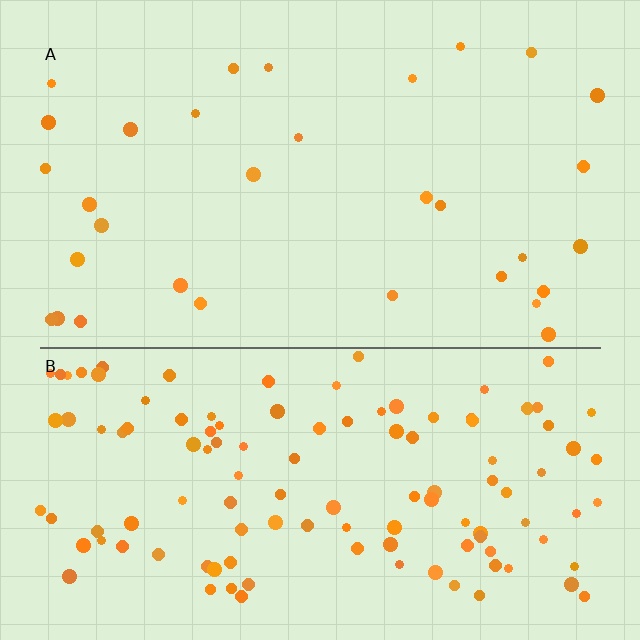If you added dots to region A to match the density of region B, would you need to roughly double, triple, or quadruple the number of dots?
Approximately quadruple.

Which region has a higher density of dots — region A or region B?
B (the bottom).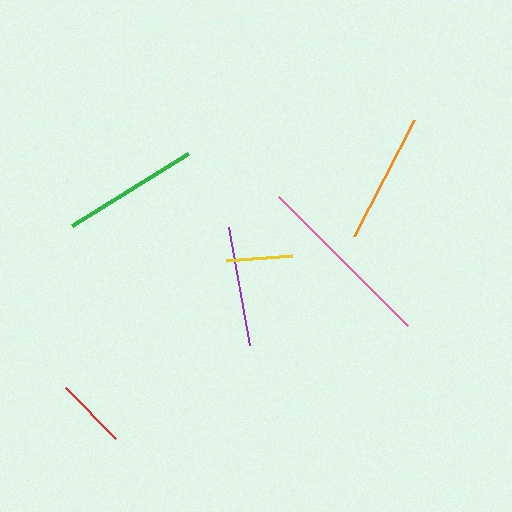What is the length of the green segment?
The green segment is approximately 137 pixels long.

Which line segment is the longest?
The pink line is the longest at approximately 182 pixels.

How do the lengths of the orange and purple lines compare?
The orange and purple lines are approximately the same length.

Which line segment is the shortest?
The yellow line is the shortest at approximately 66 pixels.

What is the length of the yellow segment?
The yellow segment is approximately 66 pixels long.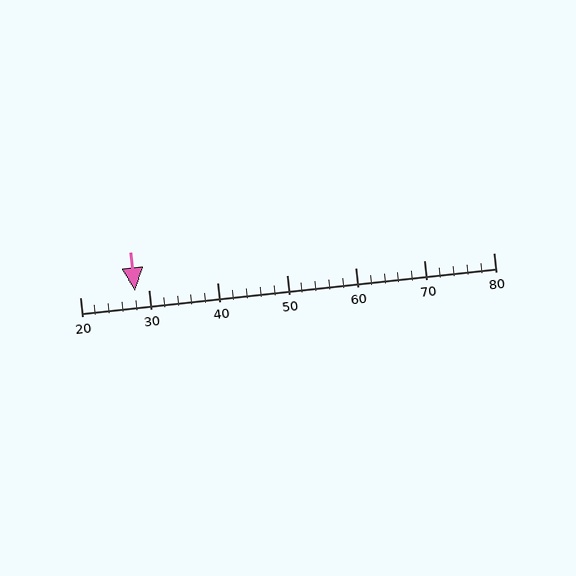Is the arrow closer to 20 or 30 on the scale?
The arrow is closer to 30.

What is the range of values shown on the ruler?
The ruler shows values from 20 to 80.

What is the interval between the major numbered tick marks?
The major tick marks are spaced 10 units apart.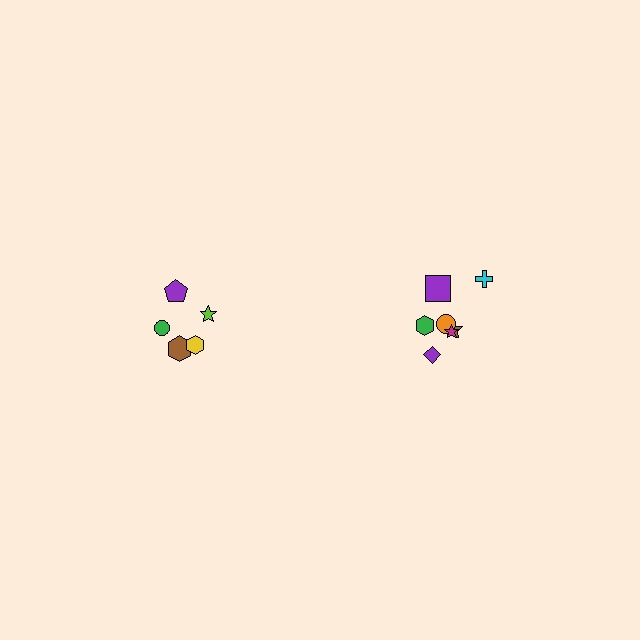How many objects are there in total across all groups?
There are 12 objects.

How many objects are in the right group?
There are 7 objects.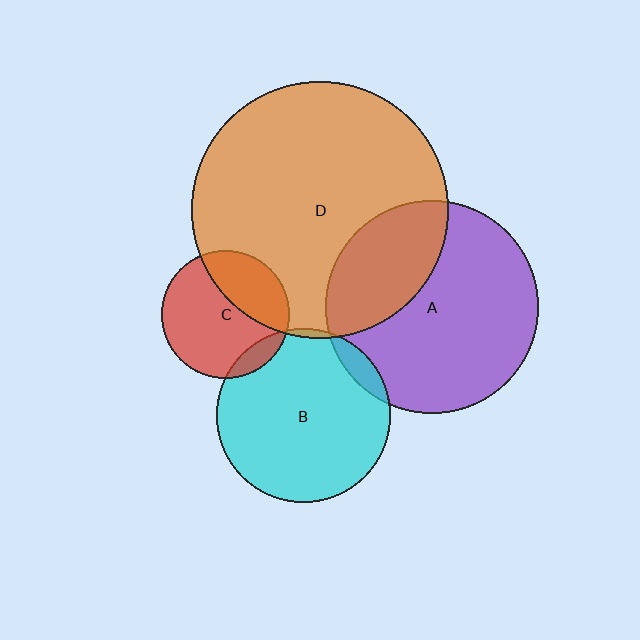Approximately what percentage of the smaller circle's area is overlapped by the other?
Approximately 5%.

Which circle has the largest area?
Circle D (orange).